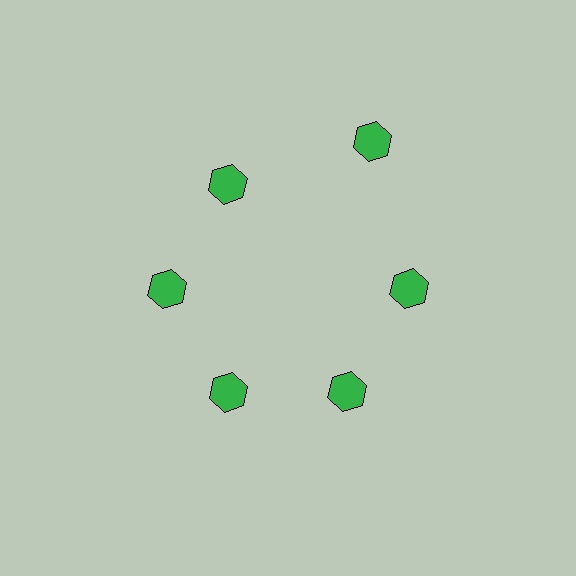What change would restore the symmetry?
The symmetry would be restored by moving it inward, back onto the ring so that all 6 hexagons sit at equal angles and equal distance from the center.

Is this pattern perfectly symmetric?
No. The 6 green hexagons are arranged in a ring, but one element near the 1 o'clock position is pushed outward from the center, breaking the 6-fold rotational symmetry.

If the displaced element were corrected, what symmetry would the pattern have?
It would have 6-fold rotational symmetry — the pattern would map onto itself every 60 degrees.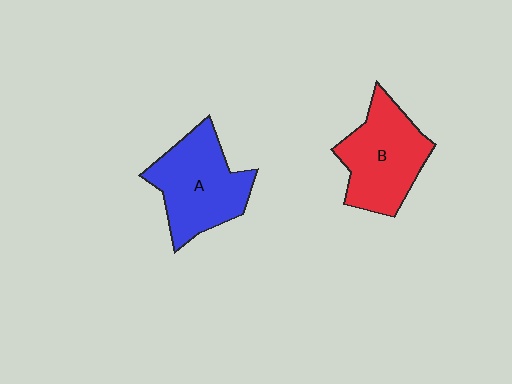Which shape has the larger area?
Shape A (blue).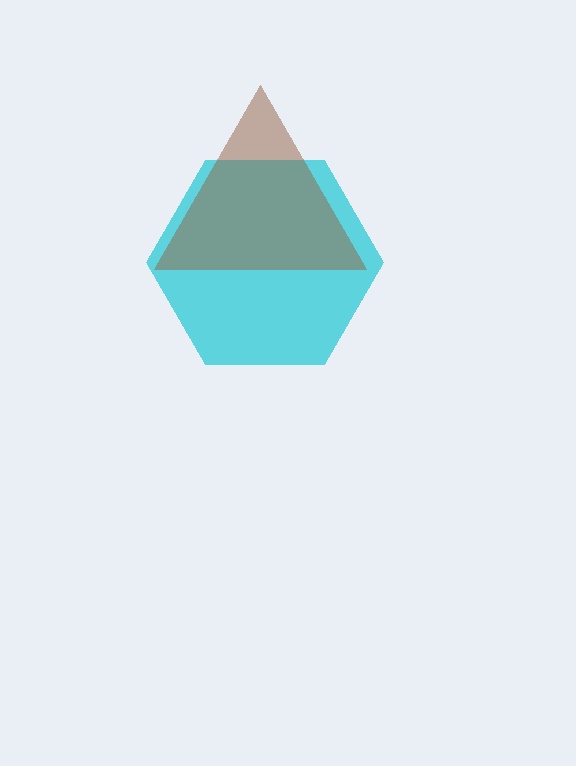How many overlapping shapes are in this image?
There are 2 overlapping shapes in the image.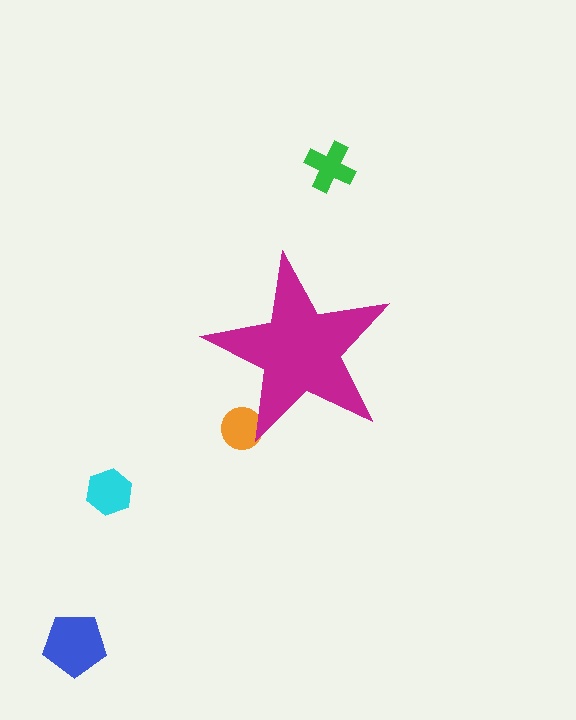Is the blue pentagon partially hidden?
No, the blue pentagon is fully visible.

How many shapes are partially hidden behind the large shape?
1 shape is partially hidden.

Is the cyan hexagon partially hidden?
No, the cyan hexagon is fully visible.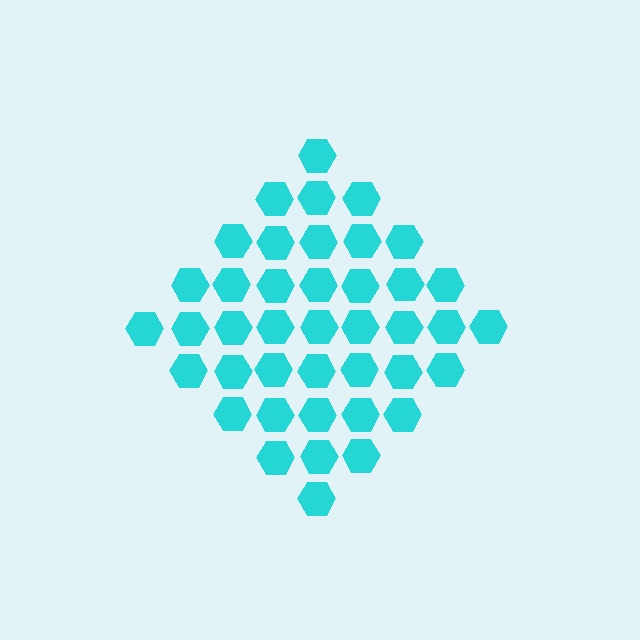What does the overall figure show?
The overall figure shows a diamond.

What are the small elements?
The small elements are hexagons.